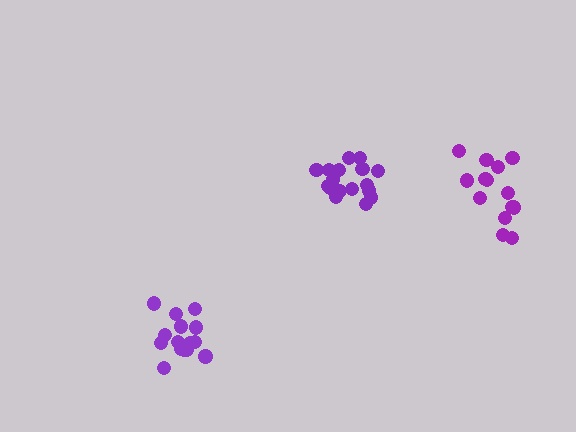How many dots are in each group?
Group 1: 17 dots, Group 2: 15 dots, Group 3: 14 dots (46 total).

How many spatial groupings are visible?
There are 3 spatial groupings.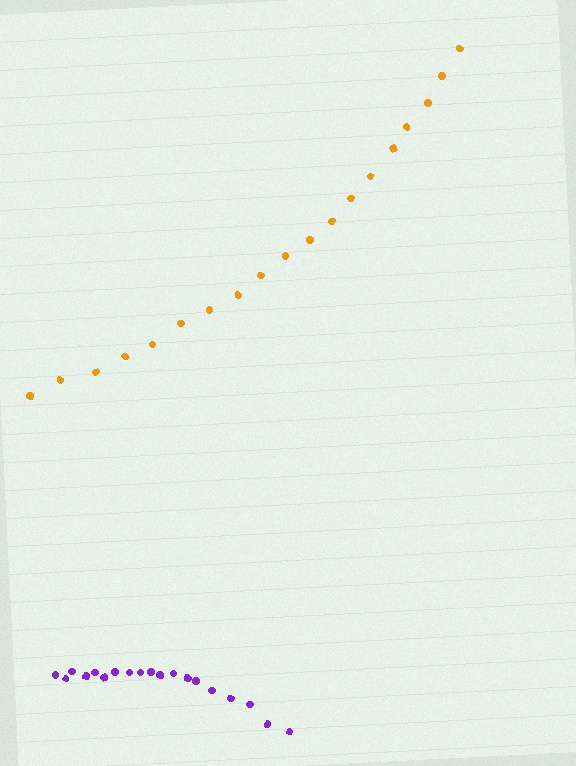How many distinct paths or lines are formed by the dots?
There are 2 distinct paths.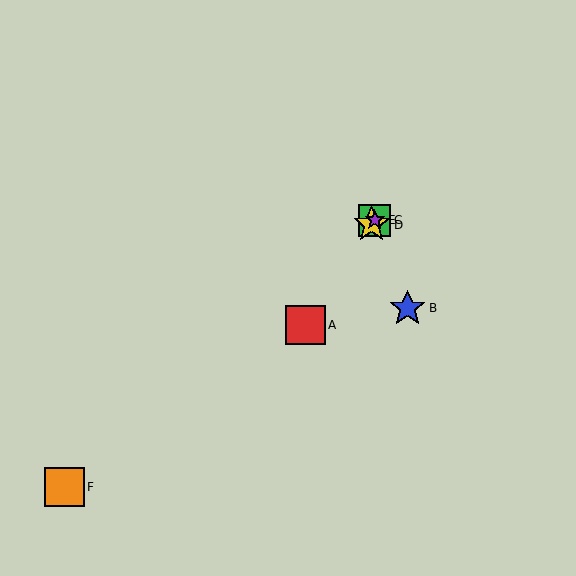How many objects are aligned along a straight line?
4 objects (A, C, D, E) are aligned along a straight line.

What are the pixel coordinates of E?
Object E is at (375, 220).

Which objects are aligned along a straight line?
Objects A, C, D, E are aligned along a straight line.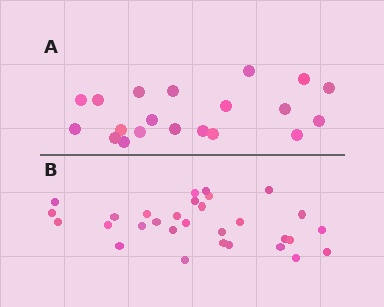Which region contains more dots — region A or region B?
Region B (the bottom region) has more dots.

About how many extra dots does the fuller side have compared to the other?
Region B has roughly 10 or so more dots than region A.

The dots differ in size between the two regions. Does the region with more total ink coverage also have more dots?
No. Region A has more total ink coverage because its dots are larger, but region B actually contains more individual dots. Total area can be misleading — the number of items is what matters here.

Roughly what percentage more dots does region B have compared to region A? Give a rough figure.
About 50% more.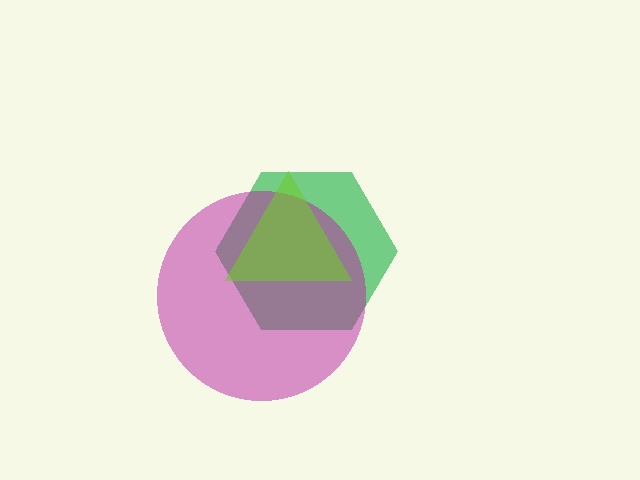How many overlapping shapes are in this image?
There are 3 overlapping shapes in the image.